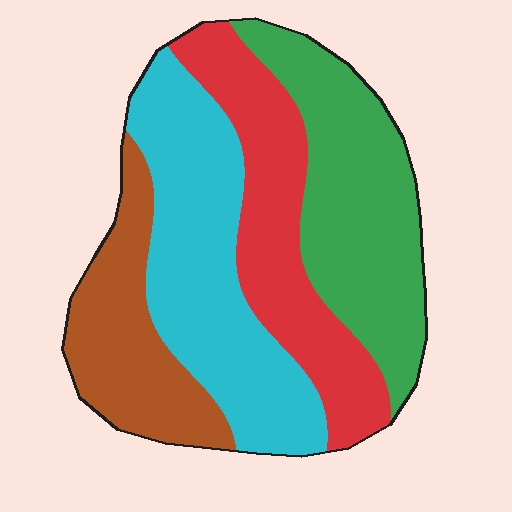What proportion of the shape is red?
Red covers about 25% of the shape.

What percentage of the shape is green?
Green takes up about one quarter (1/4) of the shape.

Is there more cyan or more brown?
Cyan.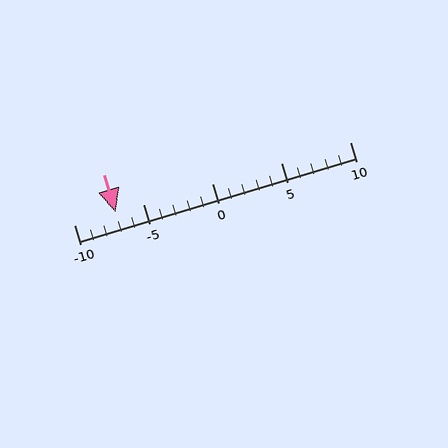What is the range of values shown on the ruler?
The ruler shows values from -10 to 10.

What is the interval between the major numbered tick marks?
The major tick marks are spaced 5 units apart.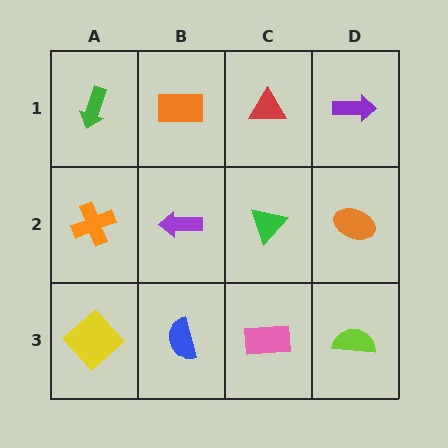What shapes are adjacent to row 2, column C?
A red triangle (row 1, column C), a pink rectangle (row 3, column C), a purple arrow (row 2, column B), an orange ellipse (row 2, column D).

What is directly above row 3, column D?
An orange ellipse.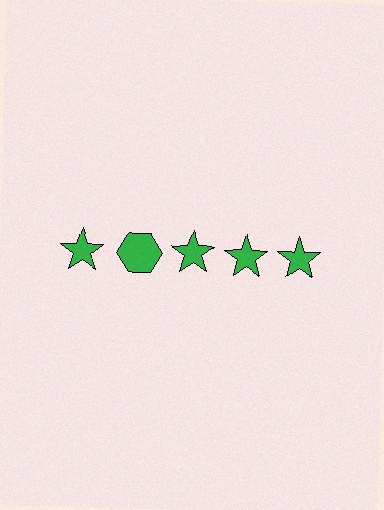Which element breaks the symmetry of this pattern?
The green hexagon in the top row, second from left column breaks the symmetry. All other shapes are green stars.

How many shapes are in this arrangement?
There are 5 shapes arranged in a grid pattern.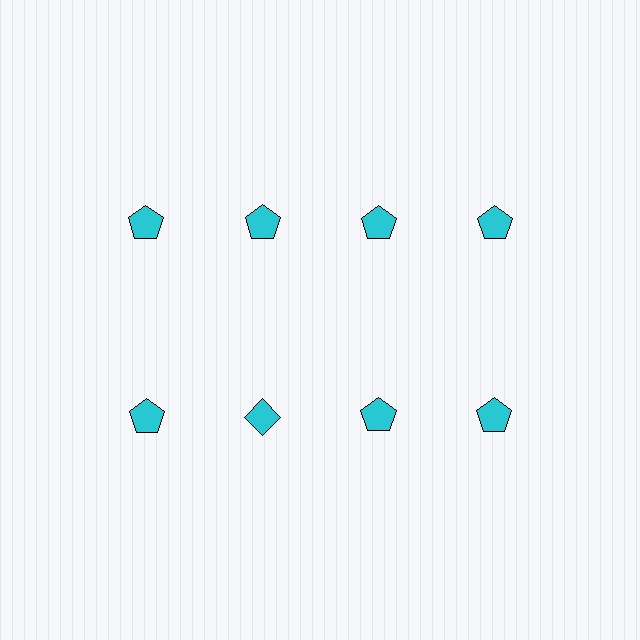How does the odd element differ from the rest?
It has a different shape: diamond instead of pentagon.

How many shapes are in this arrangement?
There are 8 shapes arranged in a grid pattern.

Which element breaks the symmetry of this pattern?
The cyan diamond in the second row, second from left column breaks the symmetry. All other shapes are cyan pentagons.